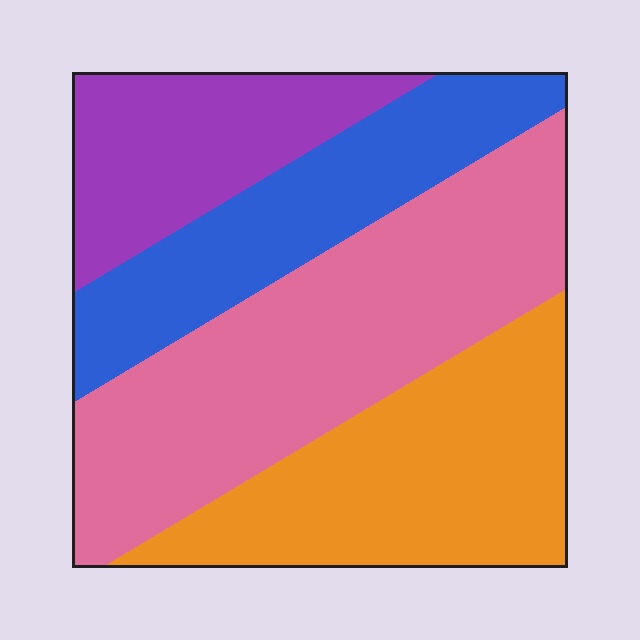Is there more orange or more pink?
Pink.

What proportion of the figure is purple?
Purple takes up about one sixth (1/6) of the figure.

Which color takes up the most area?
Pink, at roughly 35%.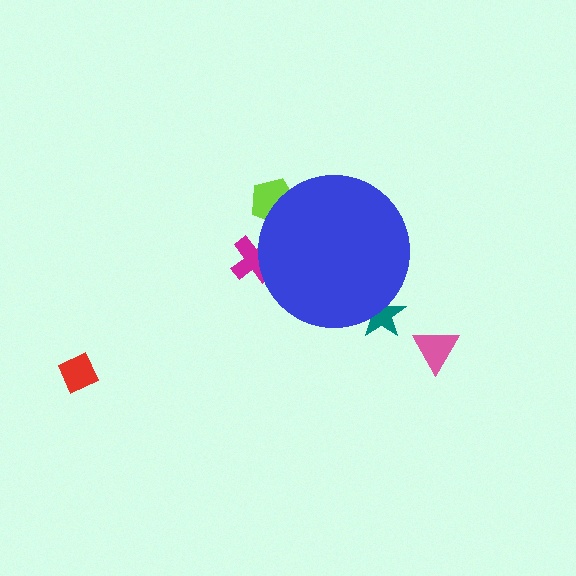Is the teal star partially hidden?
Yes, the teal star is partially hidden behind the blue circle.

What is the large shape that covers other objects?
A blue circle.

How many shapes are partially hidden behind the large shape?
3 shapes are partially hidden.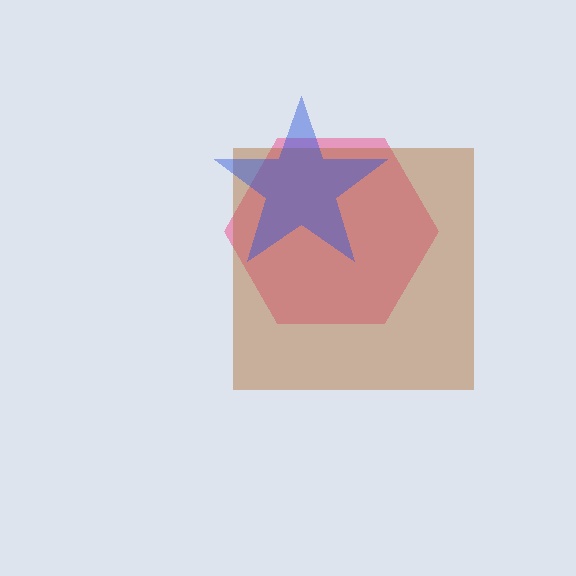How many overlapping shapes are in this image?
There are 3 overlapping shapes in the image.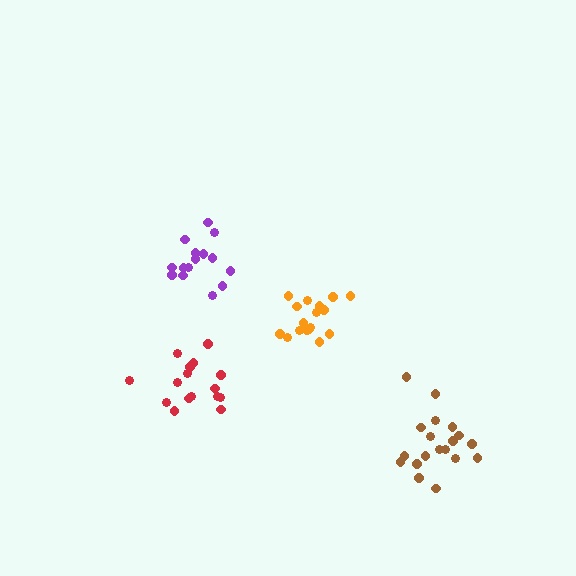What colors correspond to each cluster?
The clusters are colored: purple, red, brown, orange.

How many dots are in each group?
Group 1: 15 dots, Group 2: 16 dots, Group 3: 19 dots, Group 4: 17 dots (67 total).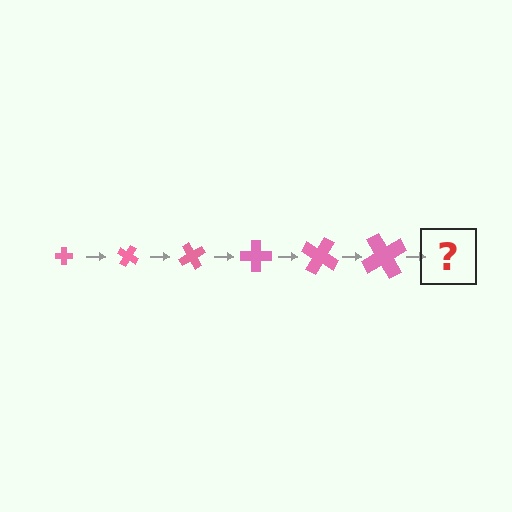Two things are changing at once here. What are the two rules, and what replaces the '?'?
The two rules are that the cross grows larger each step and it rotates 30 degrees each step. The '?' should be a cross, larger than the previous one and rotated 180 degrees from the start.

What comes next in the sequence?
The next element should be a cross, larger than the previous one and rotated 180 degrees from the start.